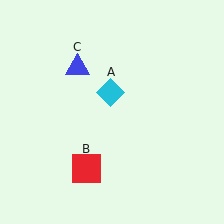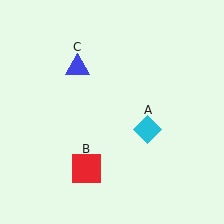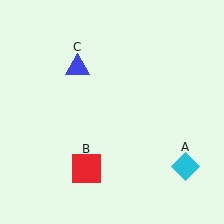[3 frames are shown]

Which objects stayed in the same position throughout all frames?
Red square (object B) and blue triangle (object C) remained stationary.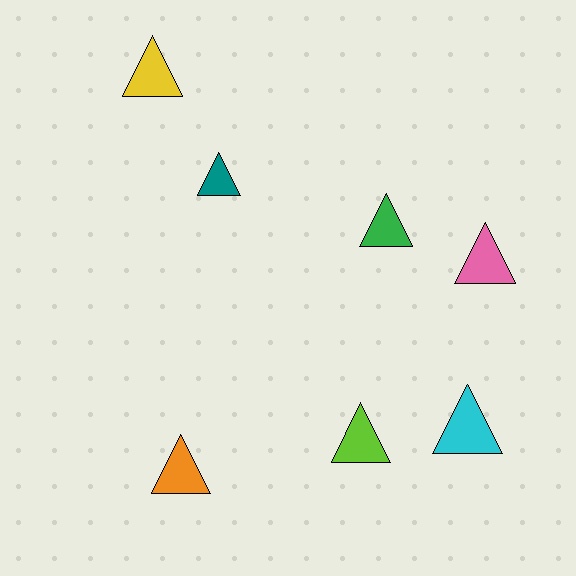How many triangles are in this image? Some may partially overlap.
There are 7 triangles.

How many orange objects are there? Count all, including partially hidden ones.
There is 1 orange object.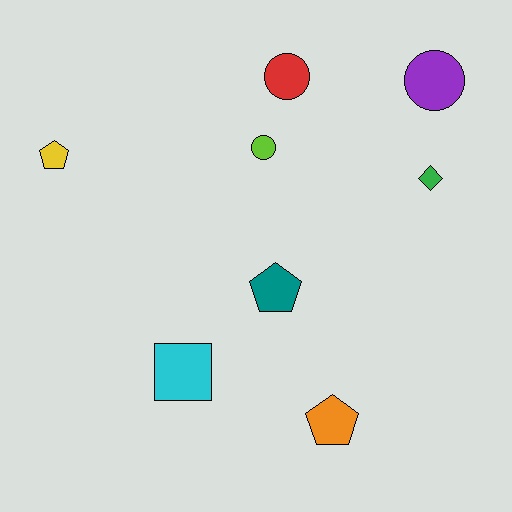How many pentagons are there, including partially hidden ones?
There are 3 pentagons.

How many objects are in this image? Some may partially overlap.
There are 8 objects.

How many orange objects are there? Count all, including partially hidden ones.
There is 1 orange object.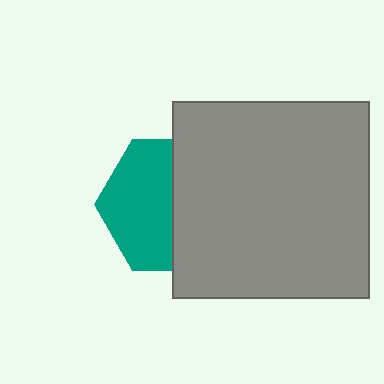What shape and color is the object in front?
The object in front is a gray square.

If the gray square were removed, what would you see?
You would see the complete teal hexagon.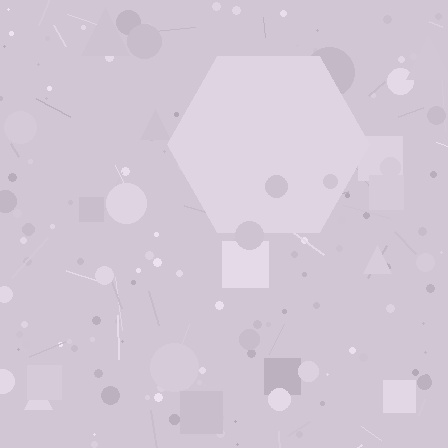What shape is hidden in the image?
A hexagon is hidden in the image.